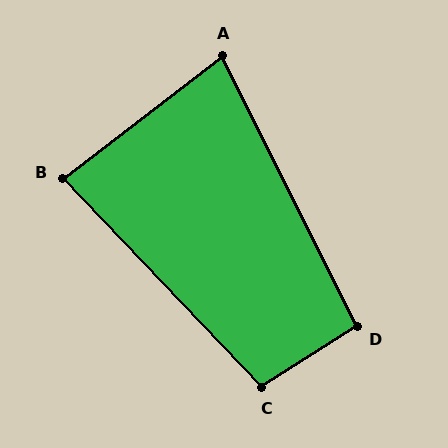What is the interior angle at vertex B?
Approximately 84 degrees (acute).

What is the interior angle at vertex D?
Approximately 96 degrees (obtuse).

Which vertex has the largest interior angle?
C, at approximately 101 degrees.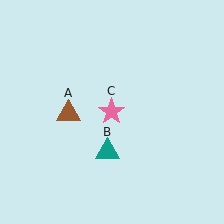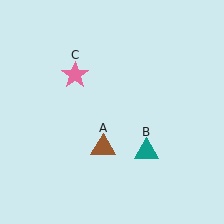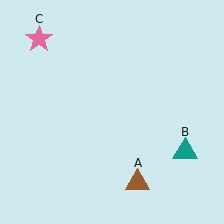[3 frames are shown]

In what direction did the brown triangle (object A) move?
The brown triangle (object A) moved down and to the right.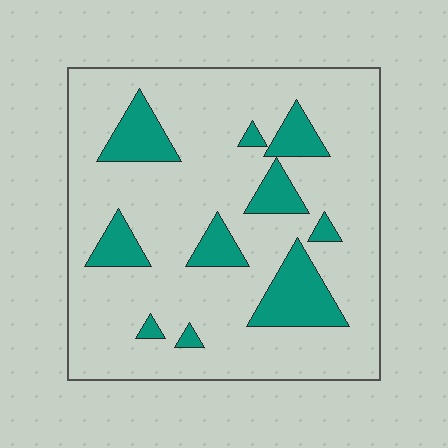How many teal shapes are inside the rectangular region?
10.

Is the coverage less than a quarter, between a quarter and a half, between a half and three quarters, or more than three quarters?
Less than a quarter.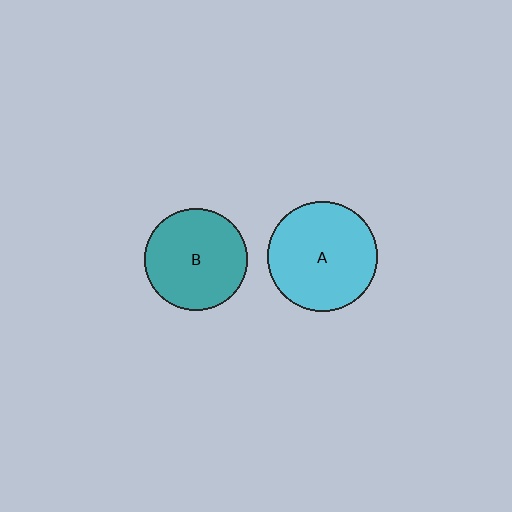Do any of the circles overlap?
No, none of the circles overlap.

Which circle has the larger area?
Circle A (cyan).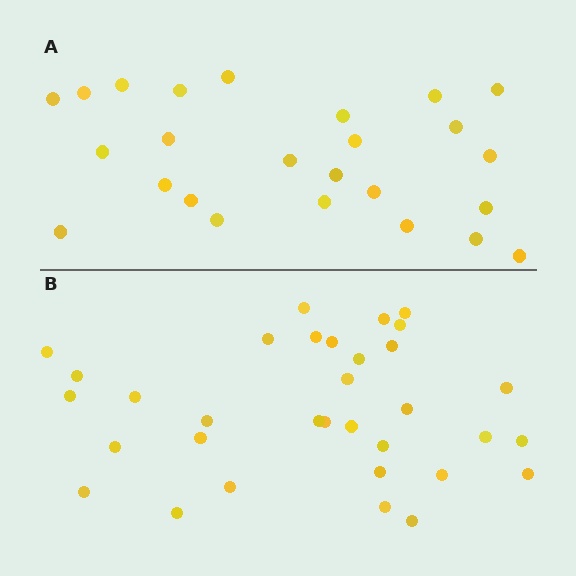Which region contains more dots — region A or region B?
Region B (the bottom region) has more dots.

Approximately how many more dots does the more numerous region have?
Region B has roughly 8 or so more dots than region A.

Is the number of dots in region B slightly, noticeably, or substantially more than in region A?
Region B has noticeably more, but not dramatically so. The ratio is roughly 1.3 to 1.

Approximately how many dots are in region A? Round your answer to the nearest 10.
About 20 dots. (The exact count is 25, which rounds to 20.)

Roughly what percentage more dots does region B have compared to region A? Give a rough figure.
About 30% more.